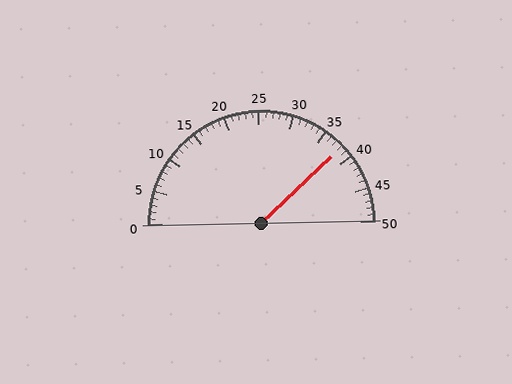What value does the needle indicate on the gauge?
The needle indicates approximately 38.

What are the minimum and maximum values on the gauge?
The gauge ranges from 0 to 50.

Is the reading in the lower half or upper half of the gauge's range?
The reading is in the upper half of the range (0 to 50).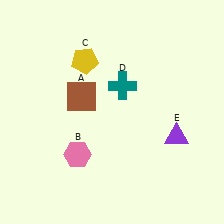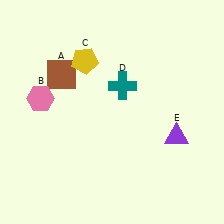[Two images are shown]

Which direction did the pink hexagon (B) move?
The pink hexagon (B) moved up.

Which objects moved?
The objects that moved are: the brown square (A), the pink hexagon (B).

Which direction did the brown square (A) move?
The brown square (A) moved up.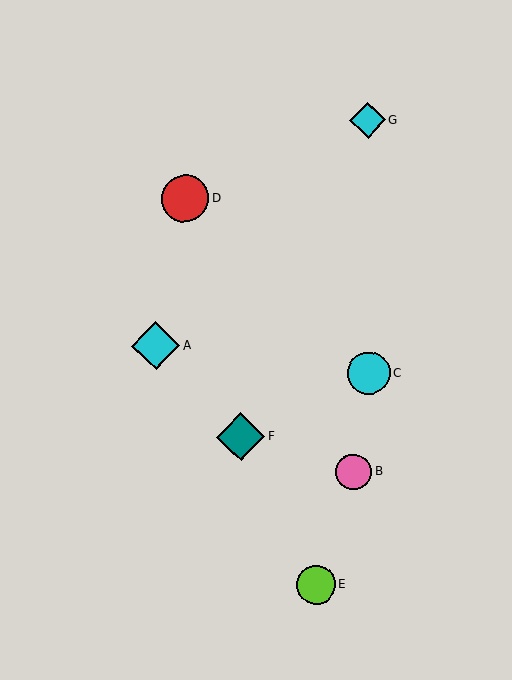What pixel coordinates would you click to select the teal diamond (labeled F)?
Click at (241, 437) to select the teal diamond F.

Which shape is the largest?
The cyan diamond (labeled A) is the largest.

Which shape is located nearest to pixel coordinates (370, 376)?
The cyan circle (labeled C) at (369, 373) is nearest to that location.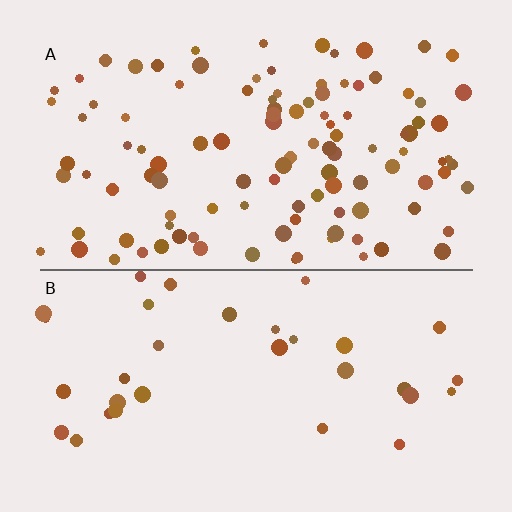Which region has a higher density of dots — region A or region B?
A (the top).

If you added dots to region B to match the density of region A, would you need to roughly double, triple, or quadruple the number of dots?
Approximately triple.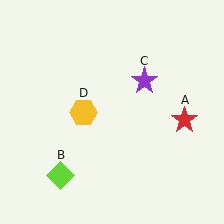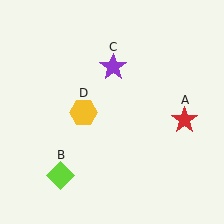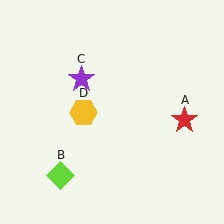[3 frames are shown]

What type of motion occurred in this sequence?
The purple star (object C) rotated counterclockwise around the center of the scene.